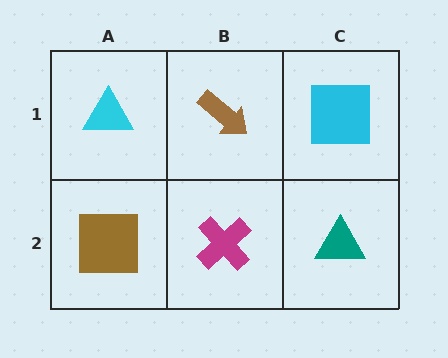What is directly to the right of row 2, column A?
A magenta cross.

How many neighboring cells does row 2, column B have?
3.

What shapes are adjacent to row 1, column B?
A magenta cross (row 2, column B), a cyan triangle (row 1, column A), a cyan square (row 1, column C).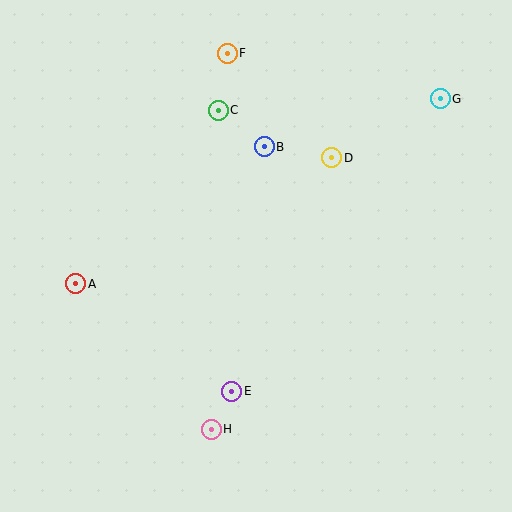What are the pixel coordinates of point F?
Point F is at (227, 53).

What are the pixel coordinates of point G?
Point G is at (440, 99).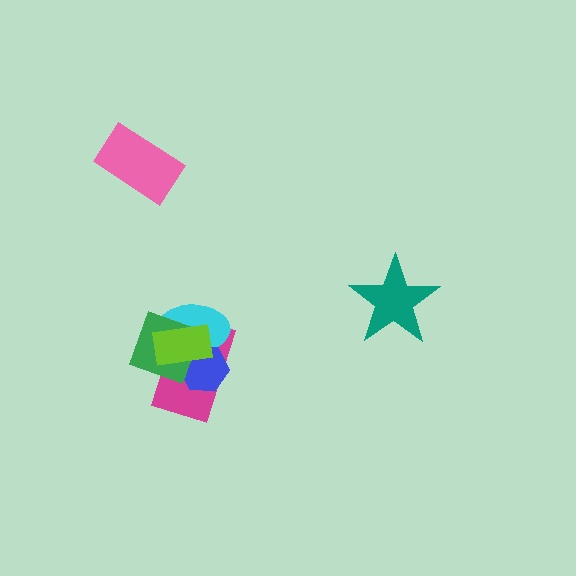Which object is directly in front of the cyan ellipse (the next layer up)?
The blue hexagon is directly in front of the cyan ellipse.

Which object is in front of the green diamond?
The lime rectangle is in front of the green diamond.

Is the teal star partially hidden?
No, no other shape covers it.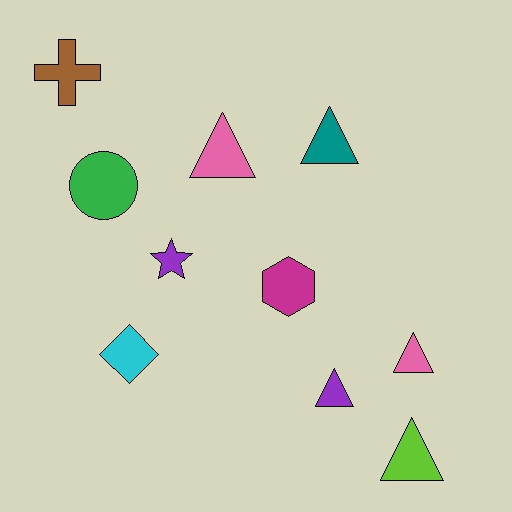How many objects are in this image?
There are 10 objects.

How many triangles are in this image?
There are 5 triangles.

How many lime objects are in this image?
There is 1 lime object.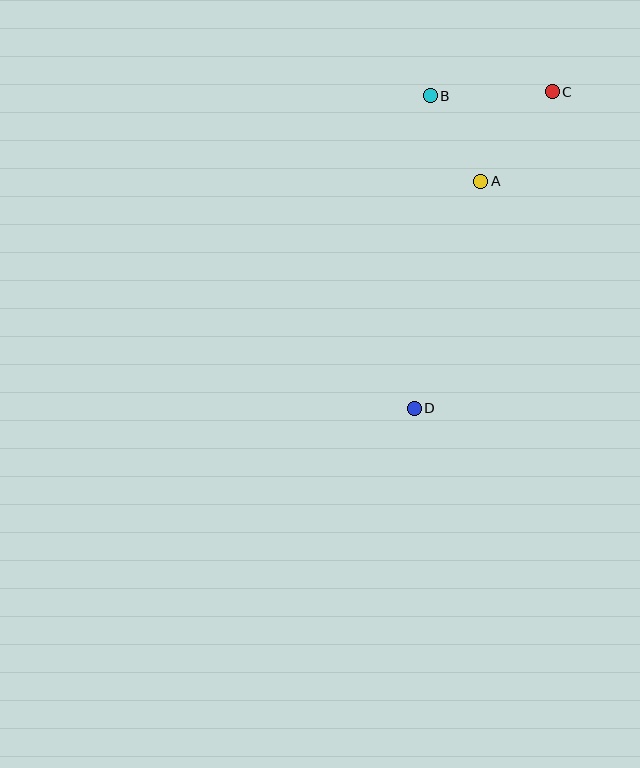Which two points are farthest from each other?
Points C and D are farthest from each other.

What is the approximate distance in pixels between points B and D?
The distance between B and D is approximately 313 pixels.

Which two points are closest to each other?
Points A and B are closest to each other.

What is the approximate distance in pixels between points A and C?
The distance between A and C is approximately 114 pixels.